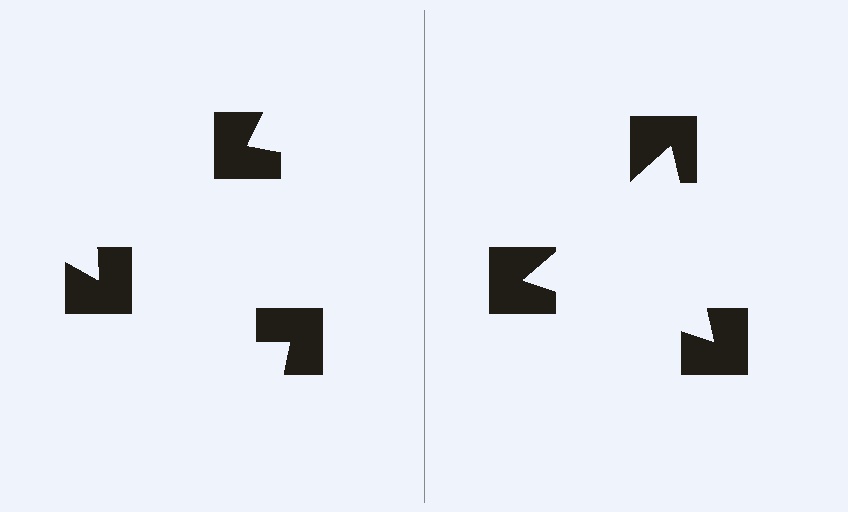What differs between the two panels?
The notched squares are positioned identically on both sides; only the wedge orientations differ. On the right they align to a triangle; on the left they are misaligned.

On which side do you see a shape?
An illusory triangle appears on the right side. On the left side the wedge cuts are rotated, so no coherent shape forms.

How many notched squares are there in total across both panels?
6 — 3 on each side.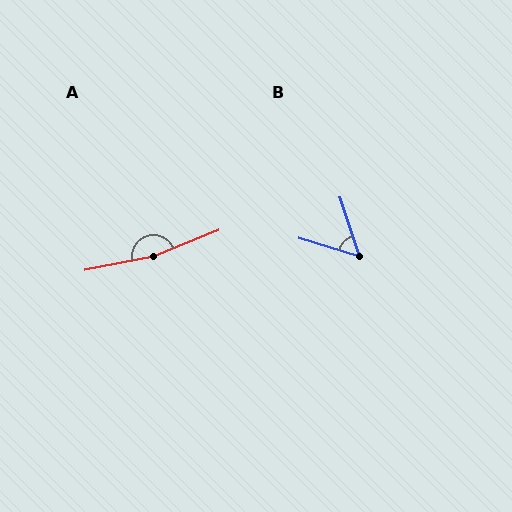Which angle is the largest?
A, at approximately 169 degrees.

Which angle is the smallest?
B, at approximately 55 degrees.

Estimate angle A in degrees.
Approximately 169 degrees.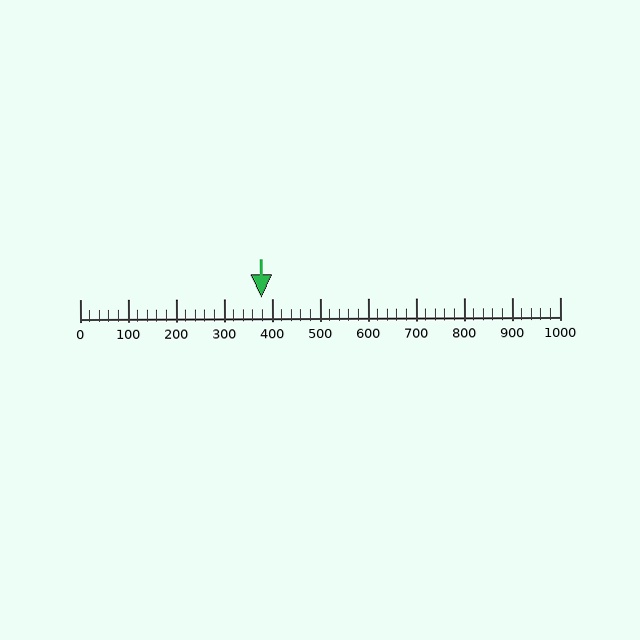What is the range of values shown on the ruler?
The ruler shows values from 0 to 1000.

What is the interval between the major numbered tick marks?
The major tick marks are spaced 100 units apart.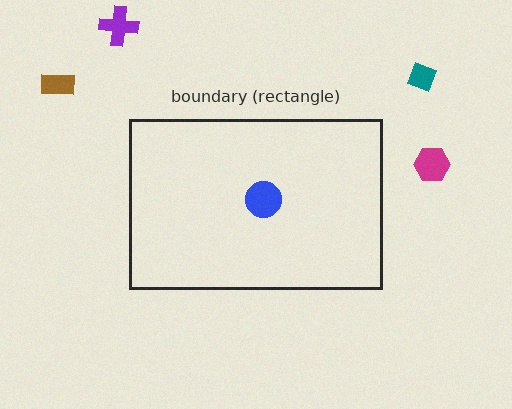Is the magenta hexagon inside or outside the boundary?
Outside.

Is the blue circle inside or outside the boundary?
Inside.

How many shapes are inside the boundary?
1 inside, 4 outside.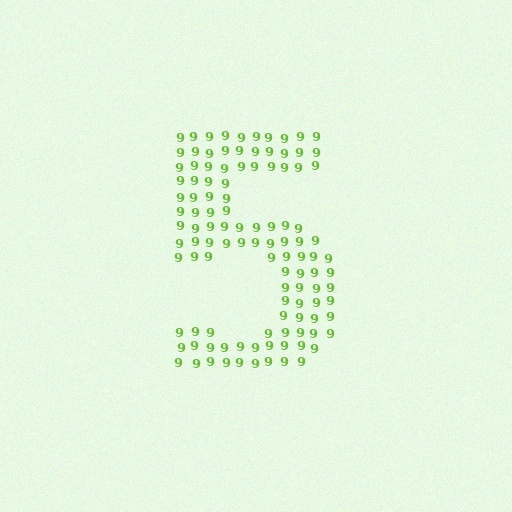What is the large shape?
The large shape is the digit 5.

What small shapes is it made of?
It is made of small digit 9's.